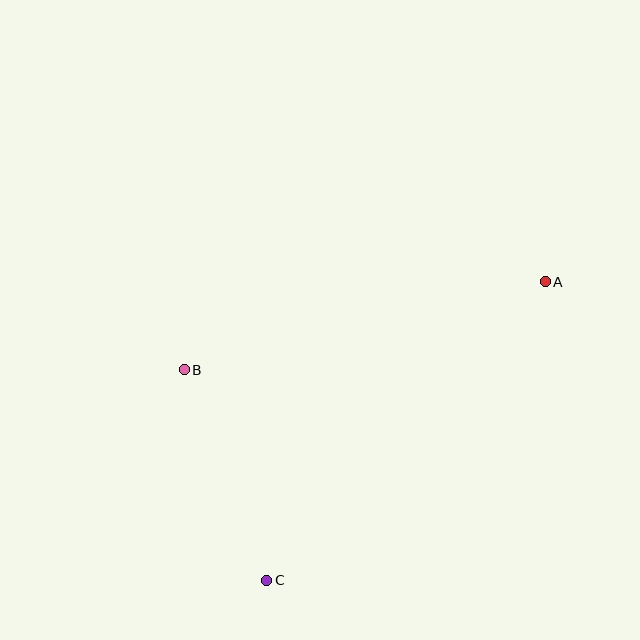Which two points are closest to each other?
Points B and C are closest to each other.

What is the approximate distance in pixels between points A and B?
The distance between A and B is approximately 372 pixels.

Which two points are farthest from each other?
Points A and C are farthest from each other.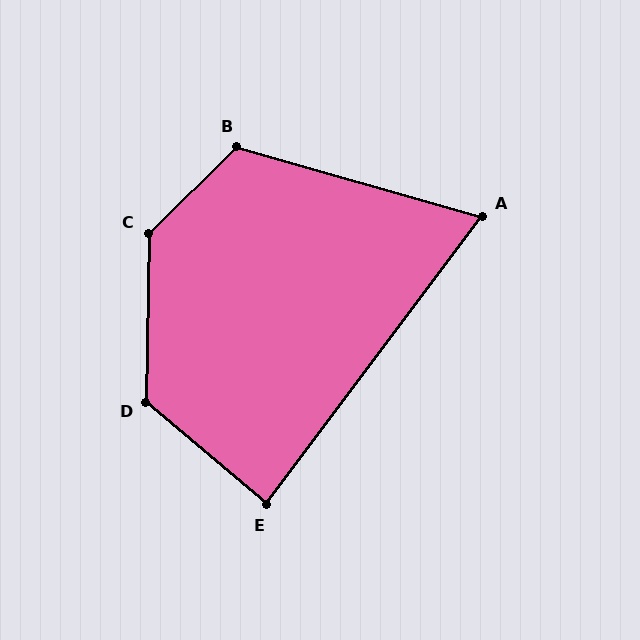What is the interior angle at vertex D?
Approximately 130 degrees (obtuse).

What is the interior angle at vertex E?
Approximately 86 degrees (approximately right).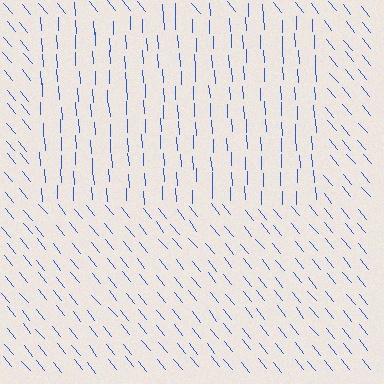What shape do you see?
I see a rectangle.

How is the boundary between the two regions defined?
The boundary is defined purely by a change in line orientation (approximately 36 degrees difference). All lines are the same color and thickness.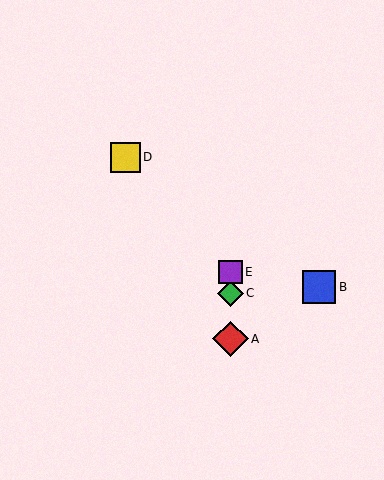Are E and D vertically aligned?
No, E is at x≈230 and D is at x≈126.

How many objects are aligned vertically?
3 objects (A, C, E) are aligned vertically.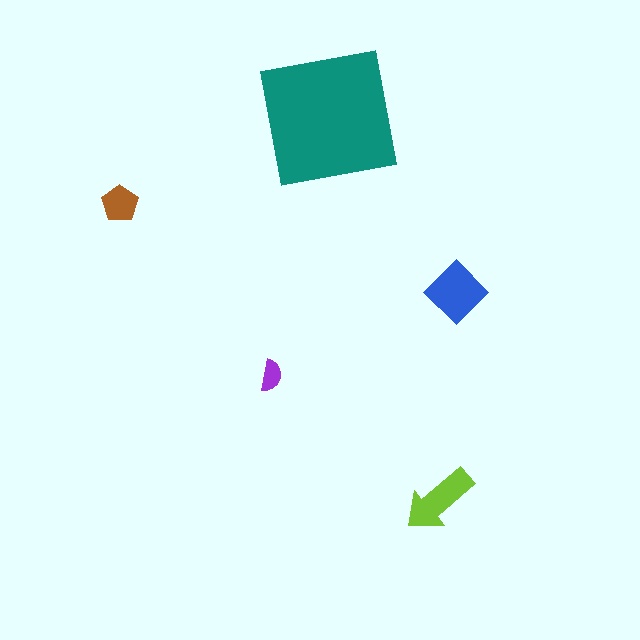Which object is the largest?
The teal square.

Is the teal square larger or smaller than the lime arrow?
Larger.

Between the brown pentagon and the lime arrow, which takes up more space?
The lime arrow.